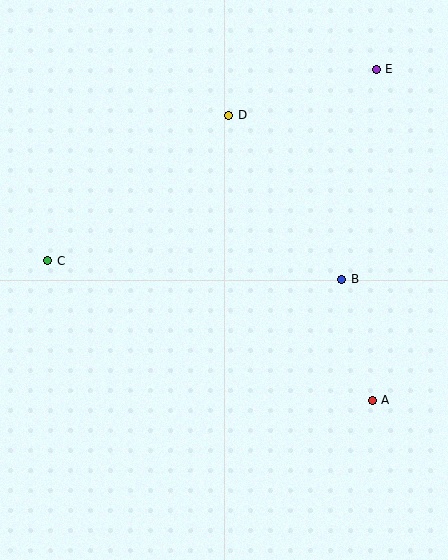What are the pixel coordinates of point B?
Point B is at (342, 279).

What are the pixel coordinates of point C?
Point C is at (48, 261).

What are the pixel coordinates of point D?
Point D is at (229, 115).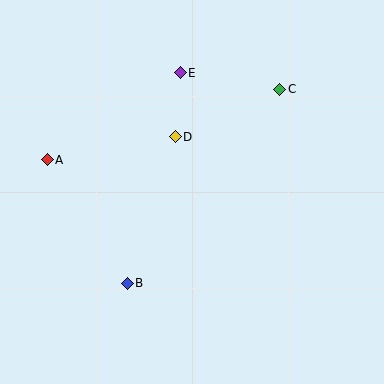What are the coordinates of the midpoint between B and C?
The midpoint between B and C is at (204, 186).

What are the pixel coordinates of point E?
Point E is at (180, 73).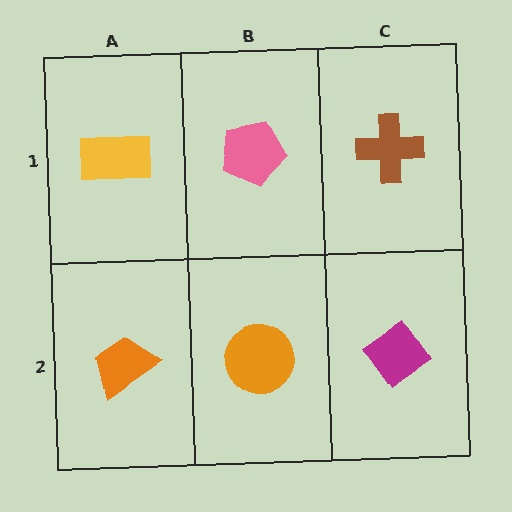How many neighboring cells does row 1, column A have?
2.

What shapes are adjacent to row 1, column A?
An orange trapezoid (row 2, column A), a pink pentagon (row 1, column B).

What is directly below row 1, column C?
A magenta diamond.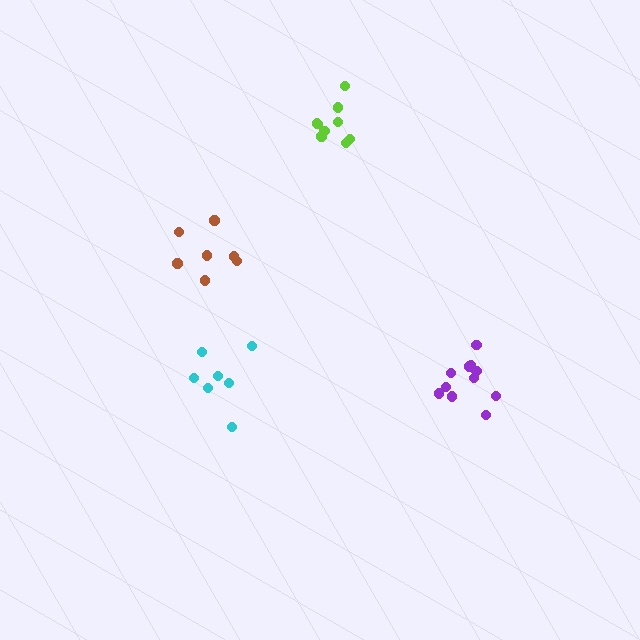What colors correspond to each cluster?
The clusters are colored: brown, lime, cyan, purple.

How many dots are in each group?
Group 1: 7 dots, Group 2: 9 dots, Group 3: 7 dots, Group 4: 11 dots (34 total).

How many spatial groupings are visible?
There are 4 spatial groupings.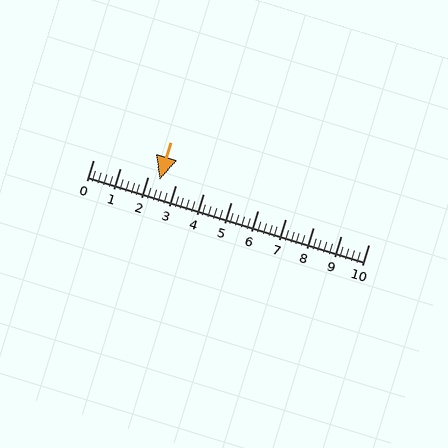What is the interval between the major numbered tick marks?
The major tick marks are spaced 1 units apart.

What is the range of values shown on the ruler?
The ruler shows values from 0 to 10.